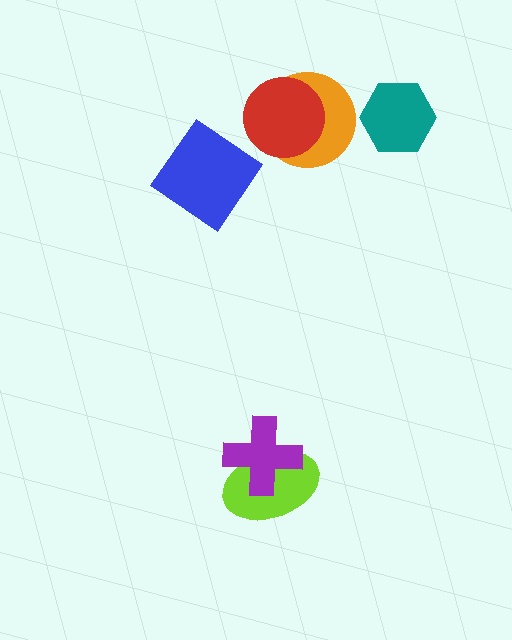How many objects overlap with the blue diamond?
0 objects overlap with the blue diamond.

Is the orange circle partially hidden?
Yes, it is partially covered by another shape.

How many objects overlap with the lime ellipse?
1 object overlaps with the lime ellipse.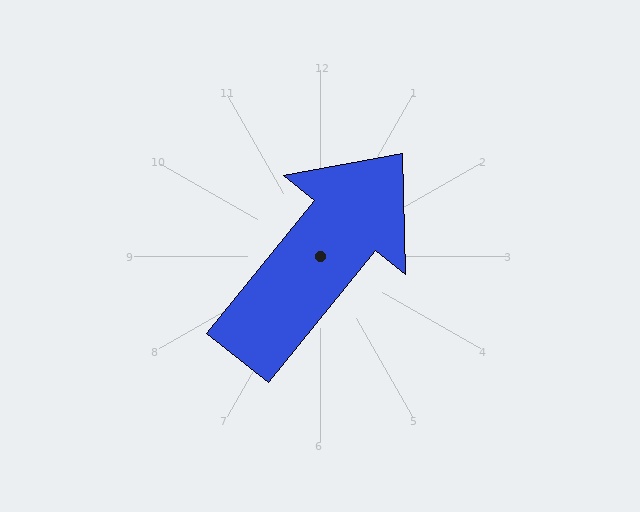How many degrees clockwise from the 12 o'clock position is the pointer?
Approximately 39 degrees.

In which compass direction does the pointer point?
Northeast.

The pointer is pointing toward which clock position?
Roughly 1 o'clock.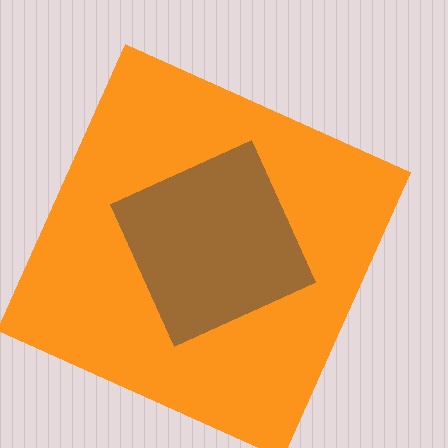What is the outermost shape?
The orange square.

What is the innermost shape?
The brown diamond.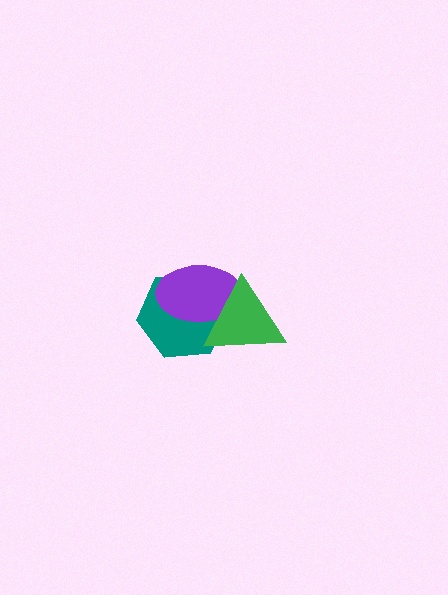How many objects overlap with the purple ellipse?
2 objects overlap with the purple ellipse.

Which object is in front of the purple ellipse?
The green triangle is in front of the purple ellipse.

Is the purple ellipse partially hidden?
Yes, it is partially covered by another shape.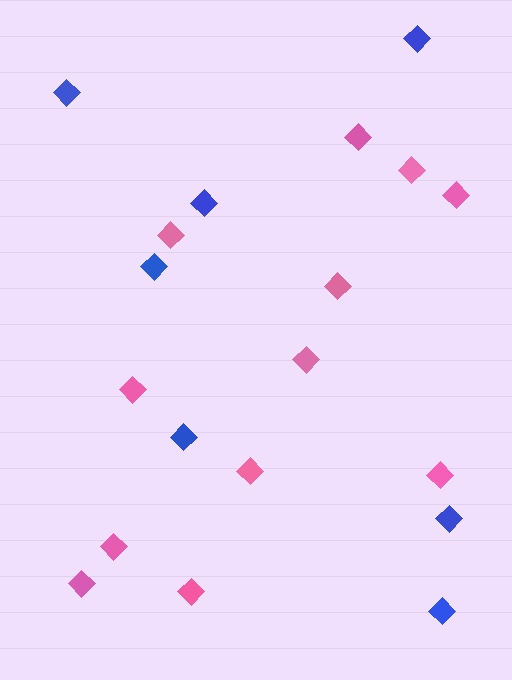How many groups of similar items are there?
There are 2 groups: one group of blue diamonds (7) and one group of pink diamonds (12).